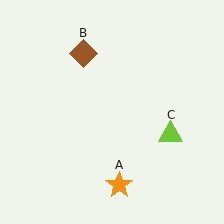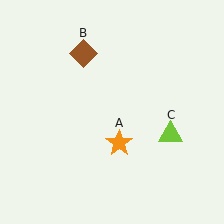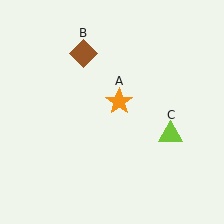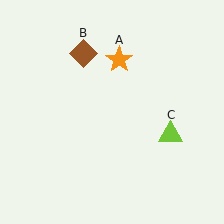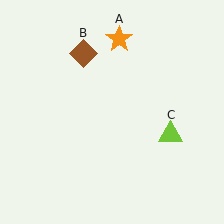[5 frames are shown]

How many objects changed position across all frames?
1 object changed position: orange star (object A).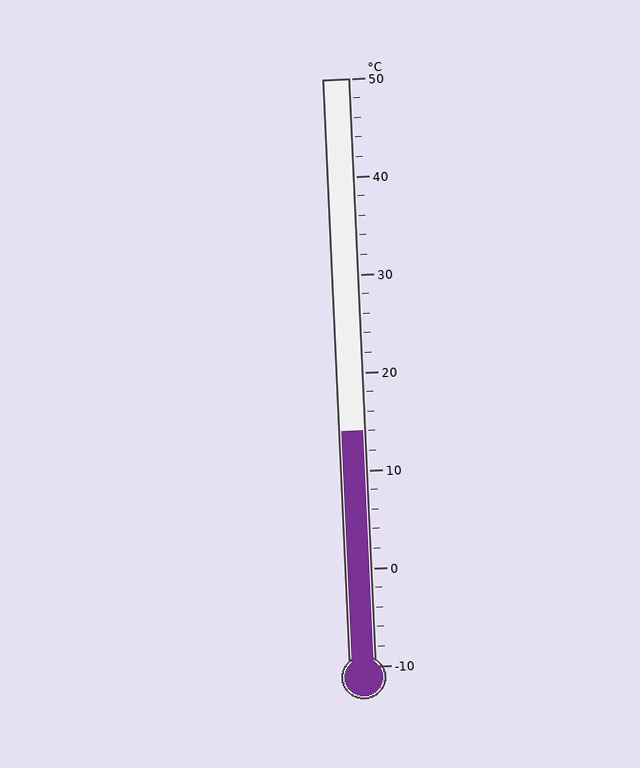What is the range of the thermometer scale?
The thermometer scale ranges from -10°C to 50°C.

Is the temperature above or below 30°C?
The temperature is below 30°C.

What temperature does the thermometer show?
The thermometer shows approximately 14°C.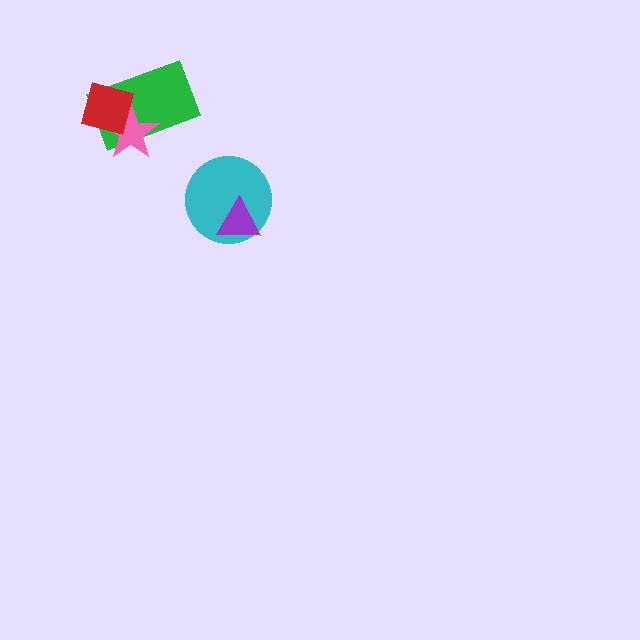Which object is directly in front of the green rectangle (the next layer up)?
The pink star is directly in front of the green rectangle.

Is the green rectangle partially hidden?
Yes, it is partially covered by another shape.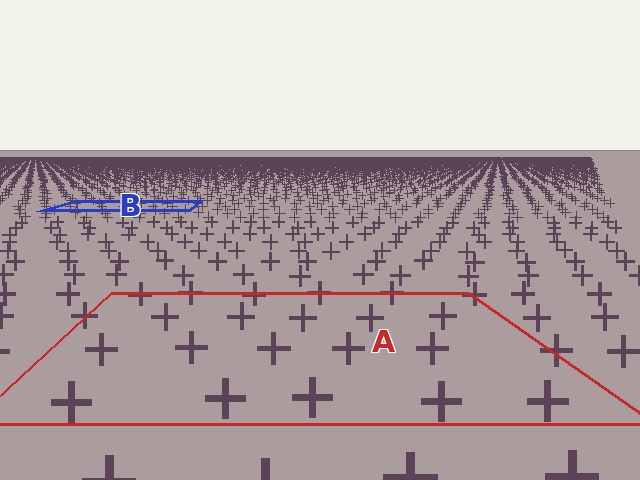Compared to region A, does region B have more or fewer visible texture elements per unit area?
Region B has more texture elements per unit area — they are packed more densely because it is farther away.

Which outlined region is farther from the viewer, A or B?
Region B is farther from the viewer — the texture elements inside it appear smaller and more densely packed.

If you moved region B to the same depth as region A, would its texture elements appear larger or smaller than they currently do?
They would appear larger. At a closer depth, the same texture elements are projected at a bigger on-screen size.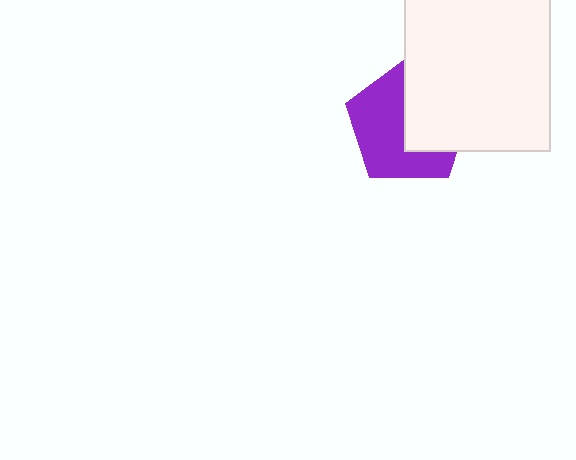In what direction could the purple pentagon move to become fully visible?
The purple pentagon could move left. That would shift it out from behind the white rectangle entirely.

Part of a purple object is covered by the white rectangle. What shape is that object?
It is a pentagon.